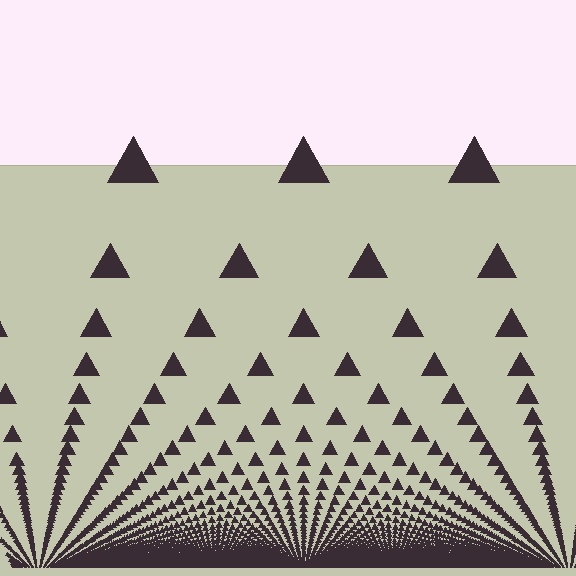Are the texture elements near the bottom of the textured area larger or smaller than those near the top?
Smaller. The gradient is inverted — elements near the bottom are smaller and denser.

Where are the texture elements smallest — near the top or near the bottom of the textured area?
Near the bottom.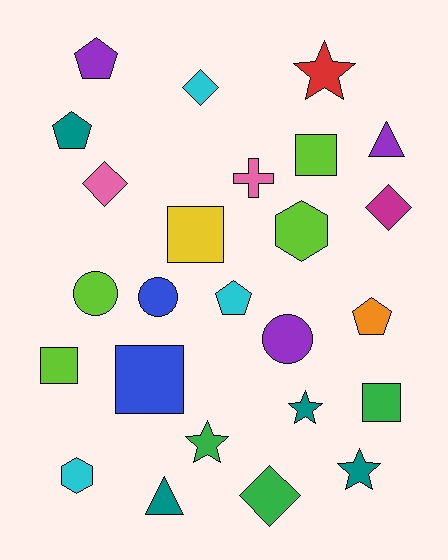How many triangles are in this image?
There are 2 triangles.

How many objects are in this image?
There are 25 objects.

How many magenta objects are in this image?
There is 1 magenta object.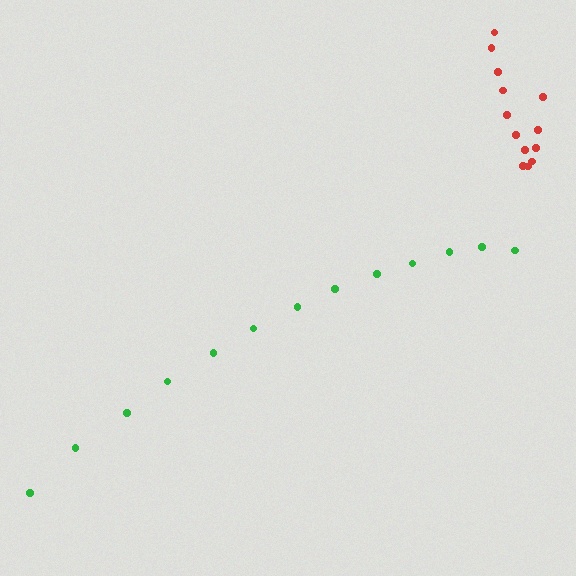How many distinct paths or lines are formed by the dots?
There are 2 distinct paths.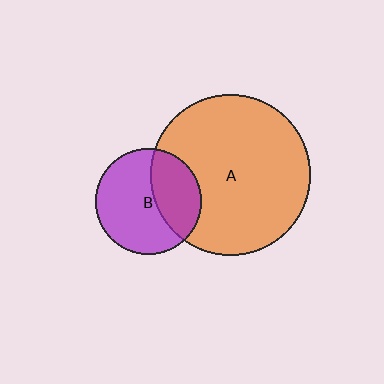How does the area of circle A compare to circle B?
Approximately 2.3 times.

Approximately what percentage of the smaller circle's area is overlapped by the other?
Approximately 35%.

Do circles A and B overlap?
Yes.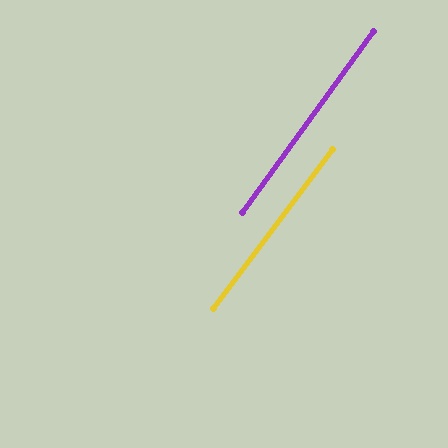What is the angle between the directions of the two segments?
Approximately 1 degree.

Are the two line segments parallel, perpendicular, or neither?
Parallel — their directions differ by only 0.8°.